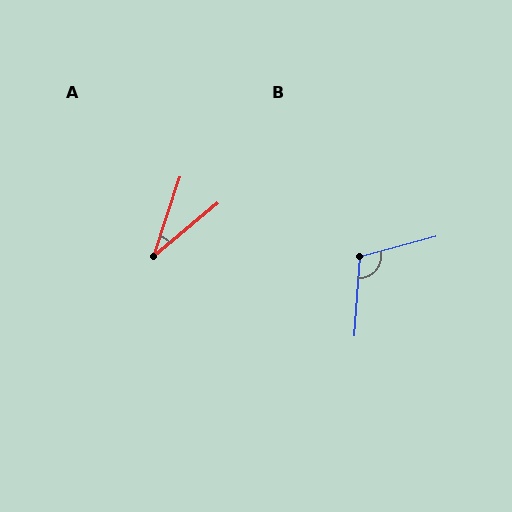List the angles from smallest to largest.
A (32°), B (109°).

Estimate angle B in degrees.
Approximately 109 degrees.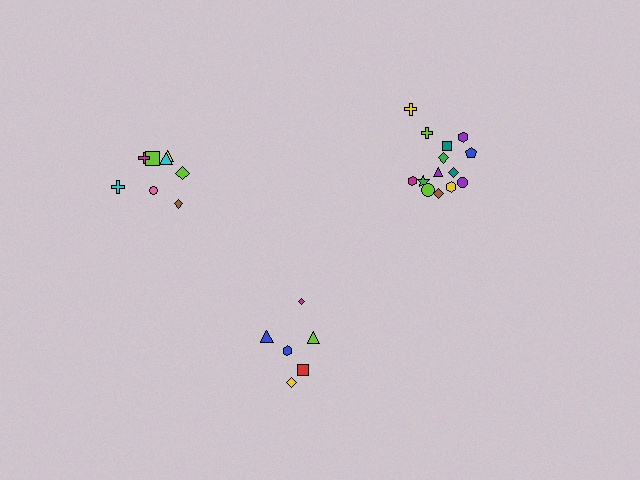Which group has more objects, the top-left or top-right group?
The top-right group.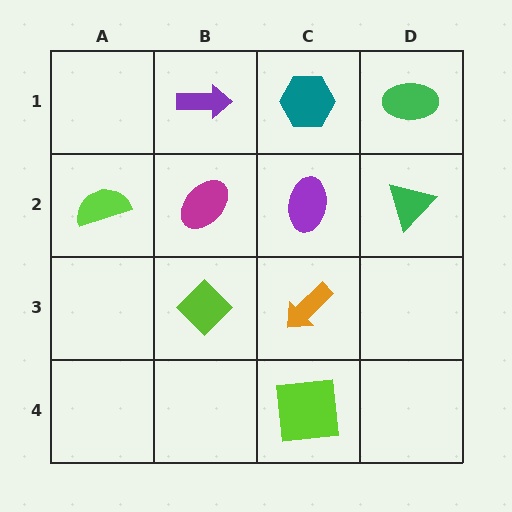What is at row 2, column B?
A magenta ellipse.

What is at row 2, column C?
A purple ellipse.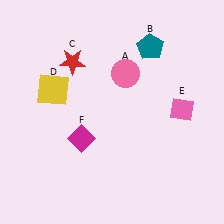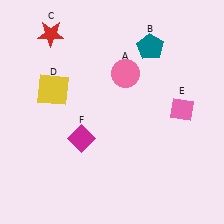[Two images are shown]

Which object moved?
The red star (C) moved up.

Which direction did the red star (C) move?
The red star (C) moved up.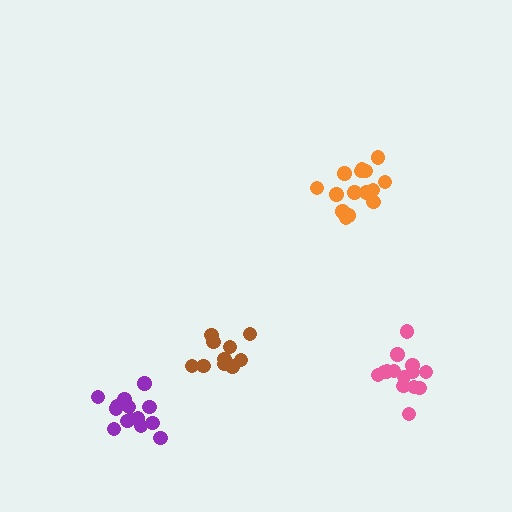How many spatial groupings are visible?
There are 4 spatial groupings.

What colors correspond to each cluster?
The clusters are colored: brown, pink, orange, purple.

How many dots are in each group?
Group 1: 10 dots, Group 2: 14 dots, Group 3: 15 dots, Group 4: 14 dots (53 total).